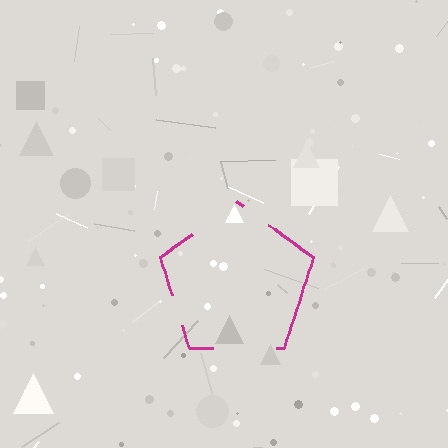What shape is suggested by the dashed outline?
The dashed outline suggests a pentagon.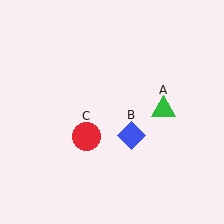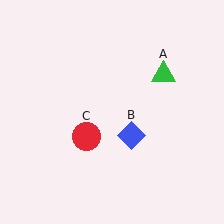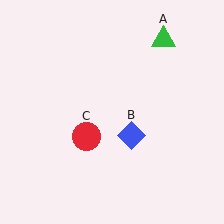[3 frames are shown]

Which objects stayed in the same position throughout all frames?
Blue diamond (object B) and red circle (object C) remained stationary.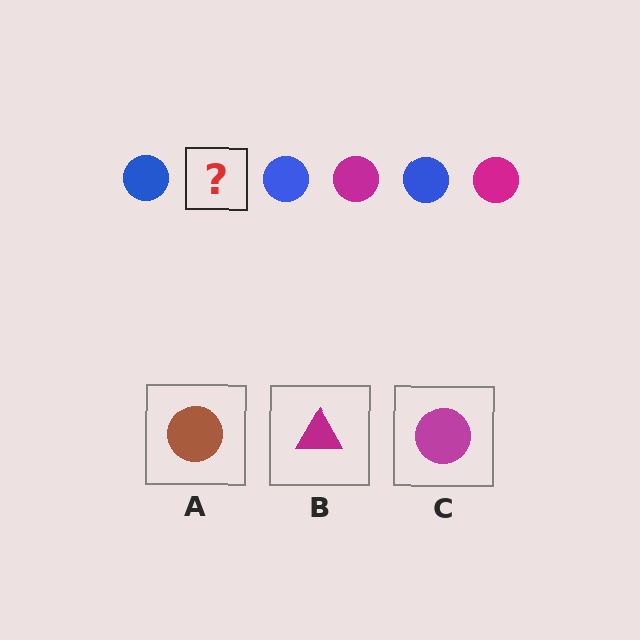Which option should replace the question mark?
Option C.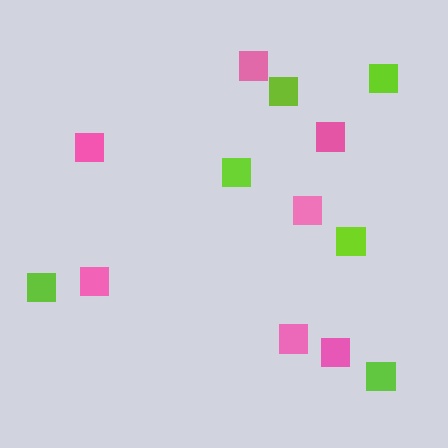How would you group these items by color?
There are 2 groups: one group of pink squares (7) and one group of lime squares (6).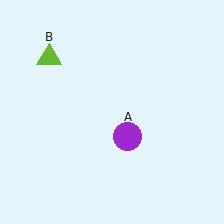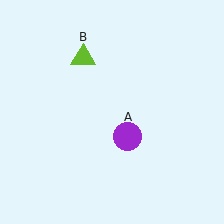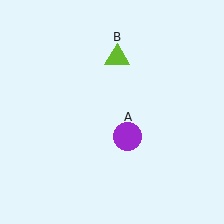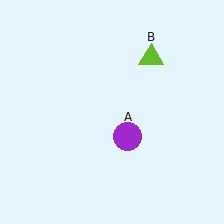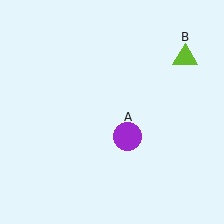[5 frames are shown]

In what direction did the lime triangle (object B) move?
The lime triangle (object B) moved right.